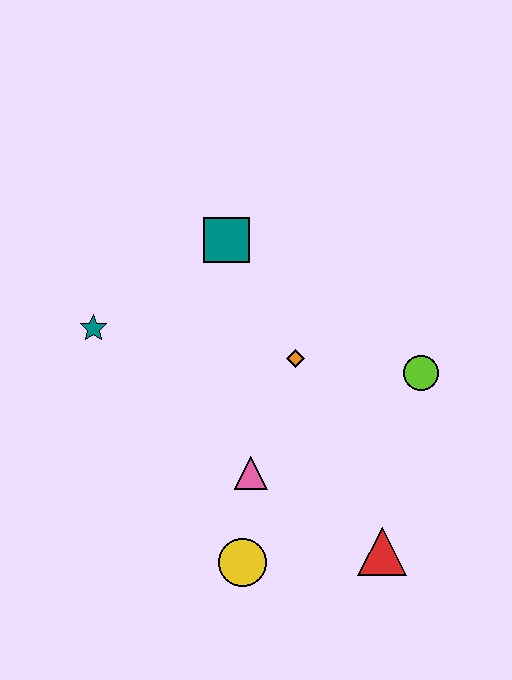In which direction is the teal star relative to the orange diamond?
The teal star is to the left of the orange diamond.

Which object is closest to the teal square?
The orange diamond is closest to the teal square.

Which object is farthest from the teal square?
The red triangle is farthest from the teal square.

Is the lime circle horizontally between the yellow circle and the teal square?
No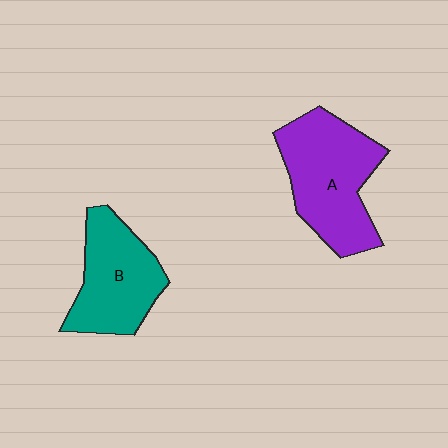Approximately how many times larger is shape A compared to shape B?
Approximately 1.2 times.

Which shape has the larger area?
Shape A (purple).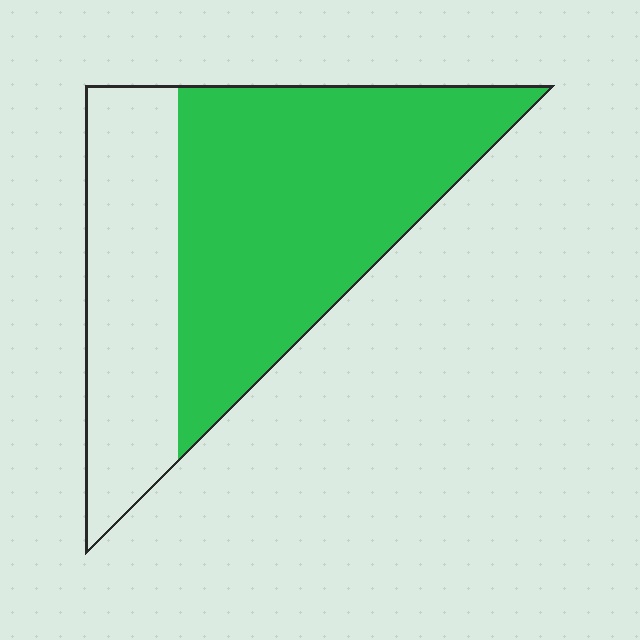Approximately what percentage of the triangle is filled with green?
Approximately 65%.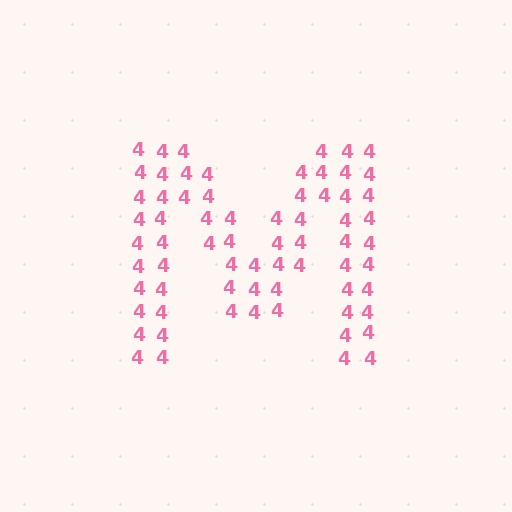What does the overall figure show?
The overall figure shows the letter M.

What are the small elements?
The small elements are digit 4's.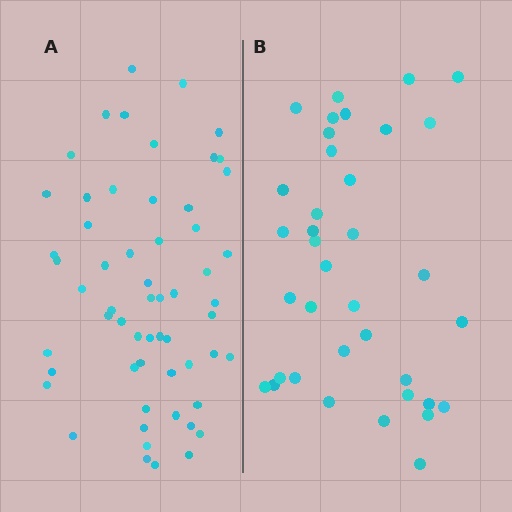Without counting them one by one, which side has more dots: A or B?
Region A (the left region) has more dots.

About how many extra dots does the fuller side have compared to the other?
Region A has approximately 20 more dots than region B.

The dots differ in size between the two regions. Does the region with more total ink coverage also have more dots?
No. Region B has more total ink coverage because its dots are larger, but region A actually contains more individual dots. Total area can be misleading — the number of items is what matters here.